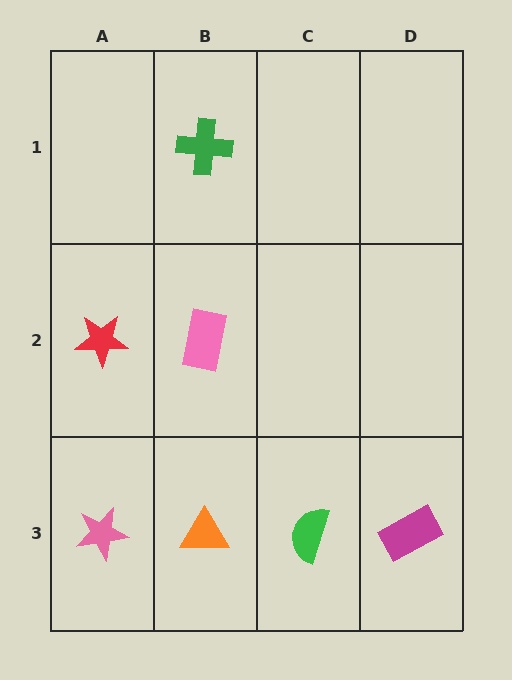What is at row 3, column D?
A magenta rectangle.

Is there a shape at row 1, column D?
No, that cell is empty.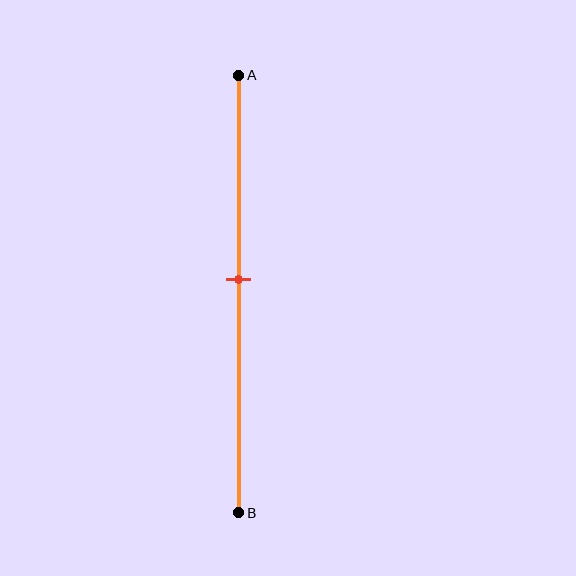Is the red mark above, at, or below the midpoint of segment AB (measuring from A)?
The red mark is above the midpoint of segment AB.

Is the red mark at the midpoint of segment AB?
No, the mark is at about 45% from A, not at the 50% midpoint.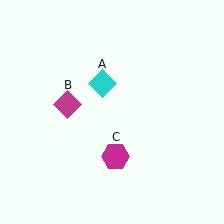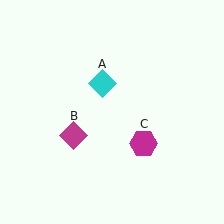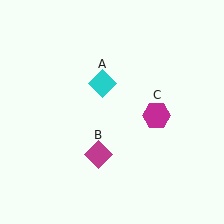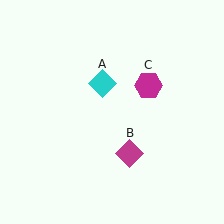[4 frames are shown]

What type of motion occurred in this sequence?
The magenta diamond (object B), magenta hexagon (object C) rotated counterclockwise around the center of the scene.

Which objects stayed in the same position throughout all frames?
Cyan diamond (object A) remained stationary.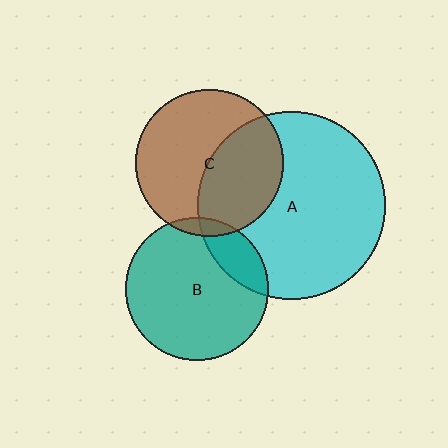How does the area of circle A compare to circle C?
Approximately 1.6 times.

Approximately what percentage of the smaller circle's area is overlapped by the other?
Approximately 5%.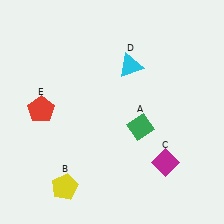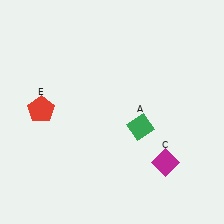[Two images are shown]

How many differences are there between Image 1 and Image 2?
There are 2 differences between the two images.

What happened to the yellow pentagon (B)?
The yellow pentagon (B) was removed in Image 2. It was in the bottom-left area of Image 1.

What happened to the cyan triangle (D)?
The cyan triangle (D) was removed in Image 2. It was in the top-right area of Image 1.